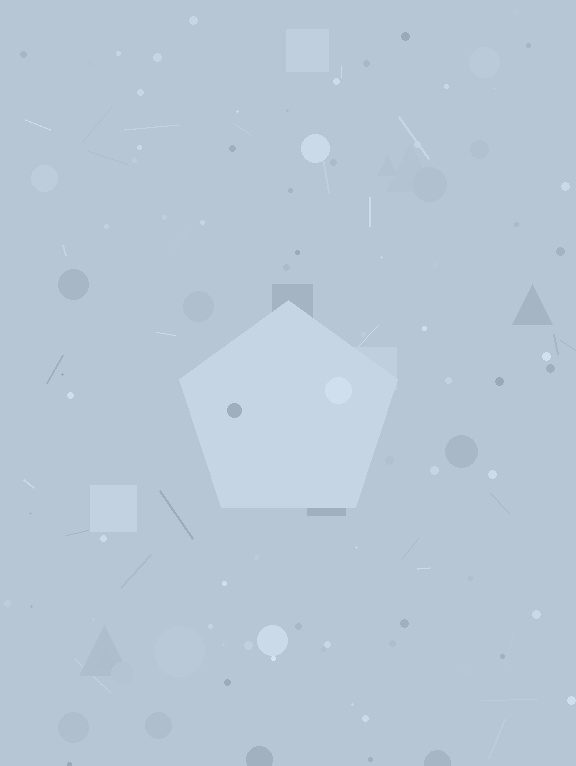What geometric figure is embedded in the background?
A pentagon is embedded in the background.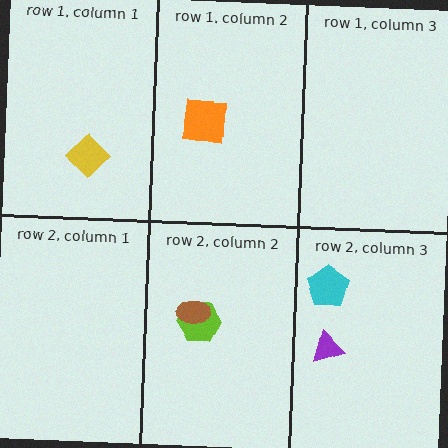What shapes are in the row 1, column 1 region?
The yellow diamond.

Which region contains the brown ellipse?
The row 2, column 2 region.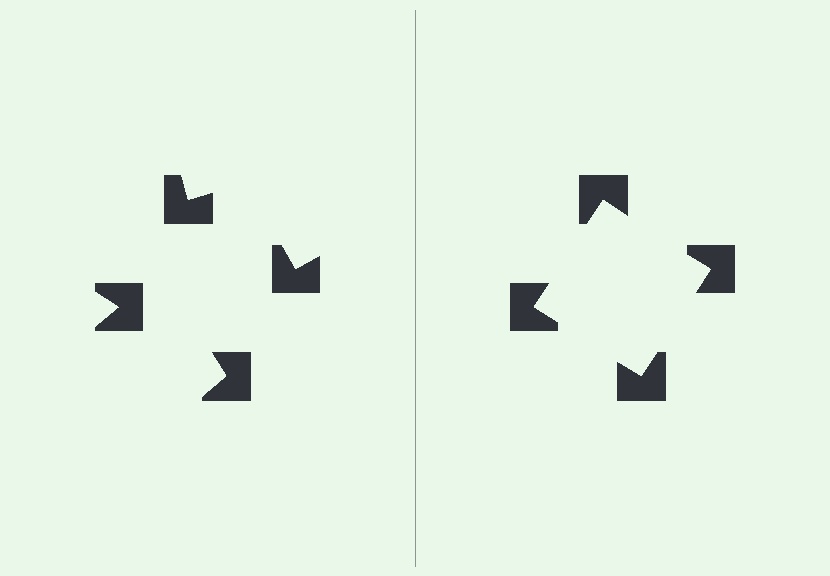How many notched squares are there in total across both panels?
8 — 4 on each side.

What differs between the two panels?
The notched squares are positioned identically on both sides; only the wedge orientations differ. On the right they align to a square; on the left they are misaligned.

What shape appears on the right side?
An illusory square.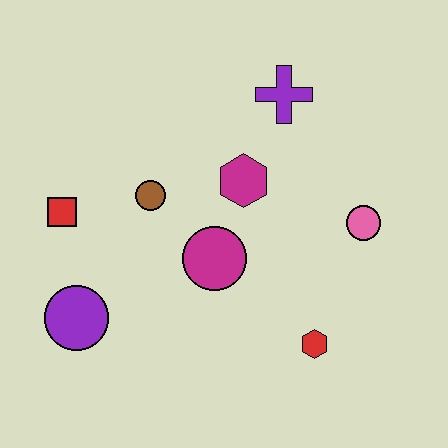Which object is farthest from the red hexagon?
The red square is farthest from the red hexagon.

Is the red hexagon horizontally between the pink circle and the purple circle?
Yes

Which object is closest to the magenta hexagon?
The magenta circle is closest to the magenta hexagon.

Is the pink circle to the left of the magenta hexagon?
No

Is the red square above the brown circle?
No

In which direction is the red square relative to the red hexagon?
The red square is to the left of the red hexagon.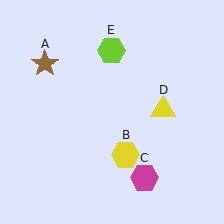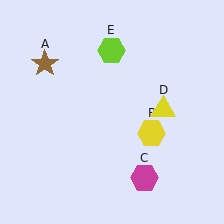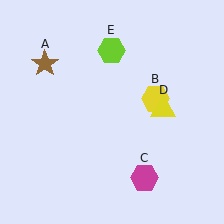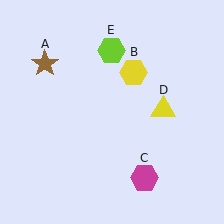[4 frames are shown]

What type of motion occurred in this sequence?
The yellow hexagon (object B) rotated counterclockwise around the center of the scene.